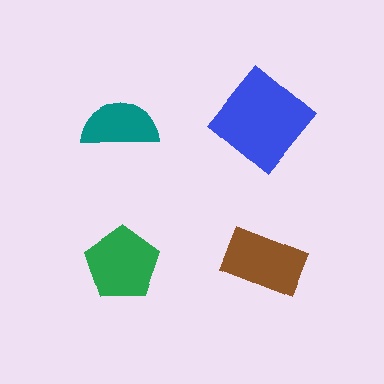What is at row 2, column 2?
A brown rectangle.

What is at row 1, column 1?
A teal semicircle.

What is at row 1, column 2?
A blue diamond.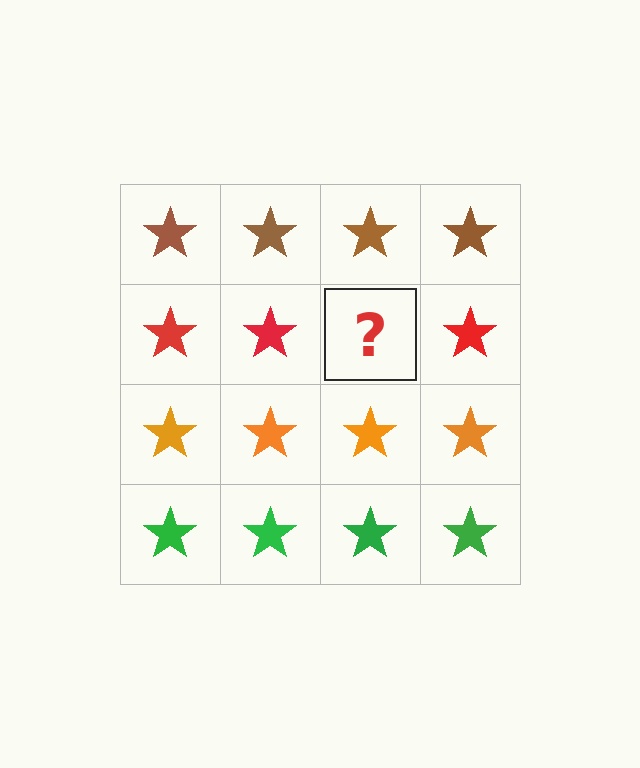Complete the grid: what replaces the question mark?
The question mark should be replaced with a red star.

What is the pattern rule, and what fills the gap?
The rule is that each row has a consistent color. The gap should be filled with a red star.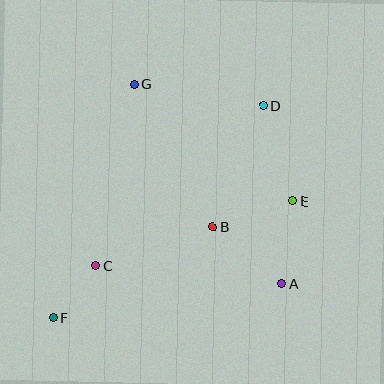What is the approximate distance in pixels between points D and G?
The distance between D and G is approximately 130 pixels.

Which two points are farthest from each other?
Points D and F are farthest from each other.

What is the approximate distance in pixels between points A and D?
The distance between A and D is approximately 179 pixels.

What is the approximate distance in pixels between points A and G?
The distance between A and G is approximately 248 pixels.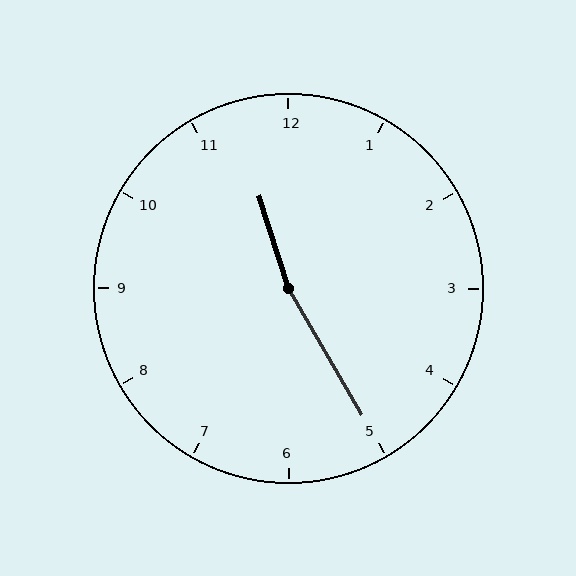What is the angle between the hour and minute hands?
Approximately 168 degrees.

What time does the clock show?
11:25.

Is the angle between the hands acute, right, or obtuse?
It is obtuse.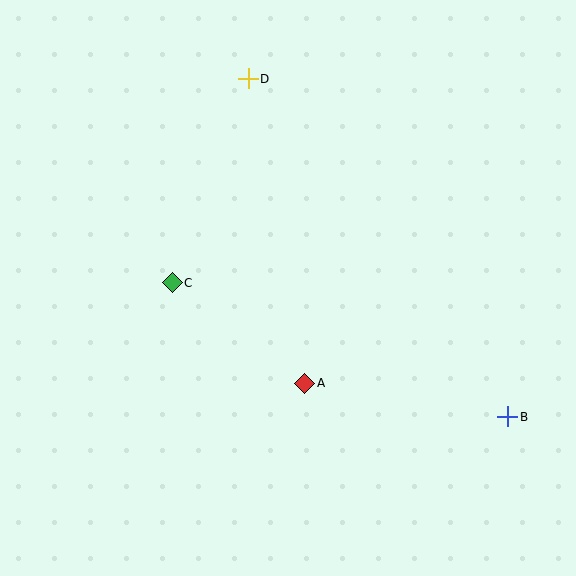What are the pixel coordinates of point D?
Point D is at (248, 79).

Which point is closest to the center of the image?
Point A at (305, 383) is closest to the center.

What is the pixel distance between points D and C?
The distance between D and C is 217 pixels.